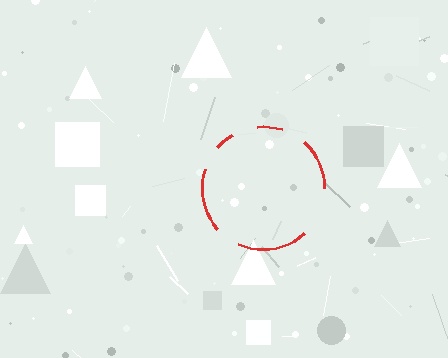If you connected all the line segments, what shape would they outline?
They would outline a circle.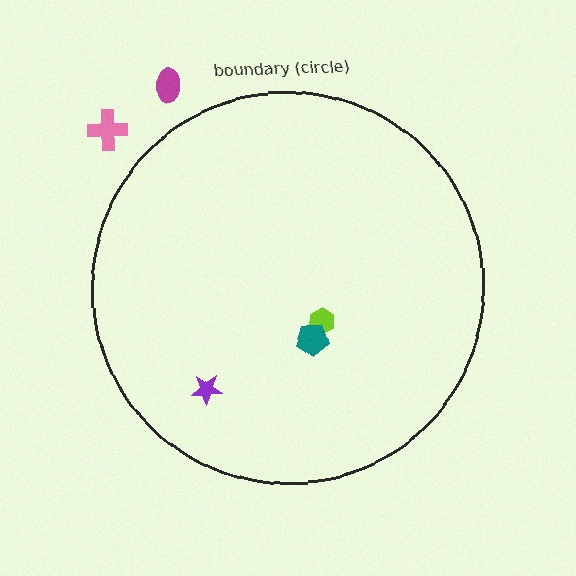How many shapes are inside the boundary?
3 inside, 2 outside.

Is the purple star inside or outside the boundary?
Inside.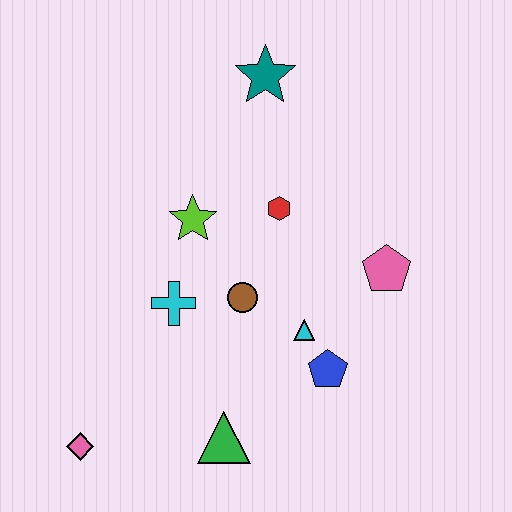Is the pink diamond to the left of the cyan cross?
Yes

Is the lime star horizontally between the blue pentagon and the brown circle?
No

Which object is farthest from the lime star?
The pink diamond is farthest from the lime star.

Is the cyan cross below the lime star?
Yes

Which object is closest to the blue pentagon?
The cyan triangle is closest to the blue pentagon.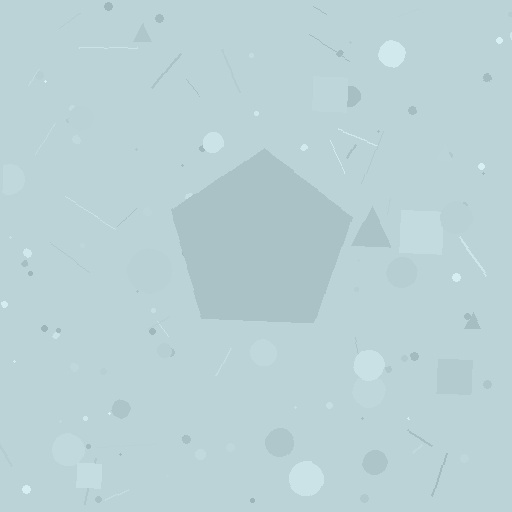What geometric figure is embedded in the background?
A pentagon is embedded in the background.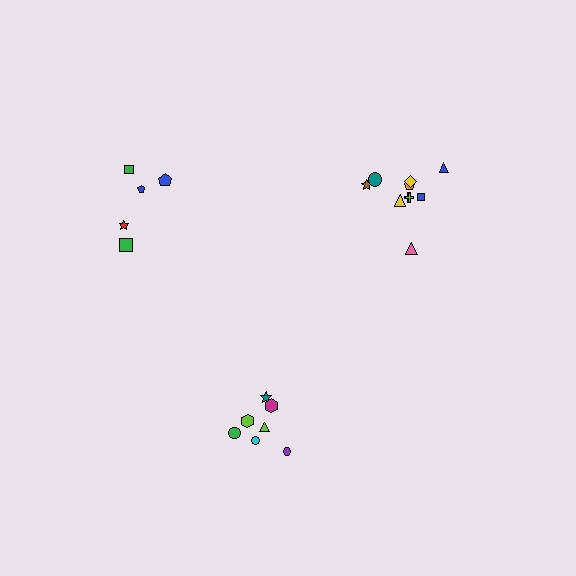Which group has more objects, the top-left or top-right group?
The top-right group.